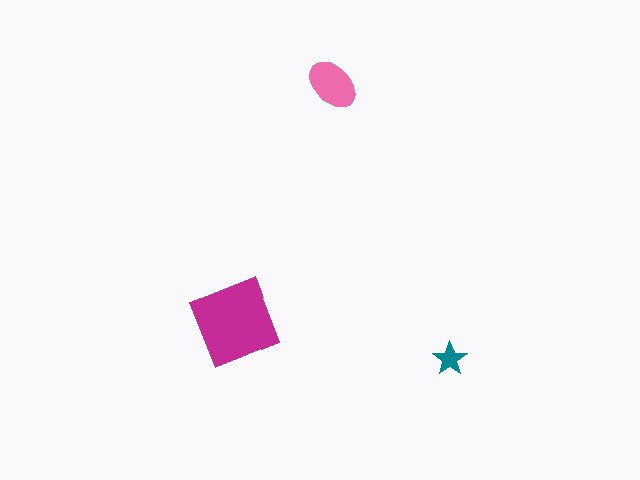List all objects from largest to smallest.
The magenta diamond, the pink ellipse, the teal star.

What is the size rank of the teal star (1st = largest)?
3rd.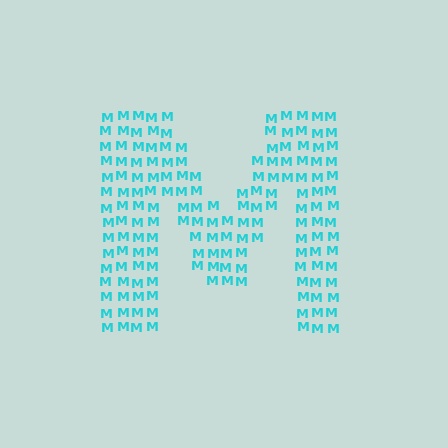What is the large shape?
The large shape is the letter M.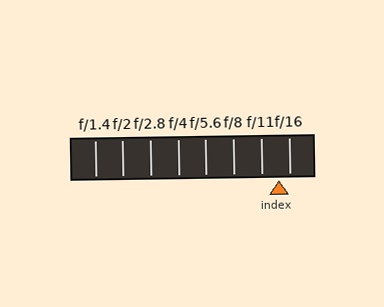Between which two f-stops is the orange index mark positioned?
The index mark is between f/11 and f/16.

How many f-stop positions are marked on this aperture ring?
There are 8 f-stop positions marked.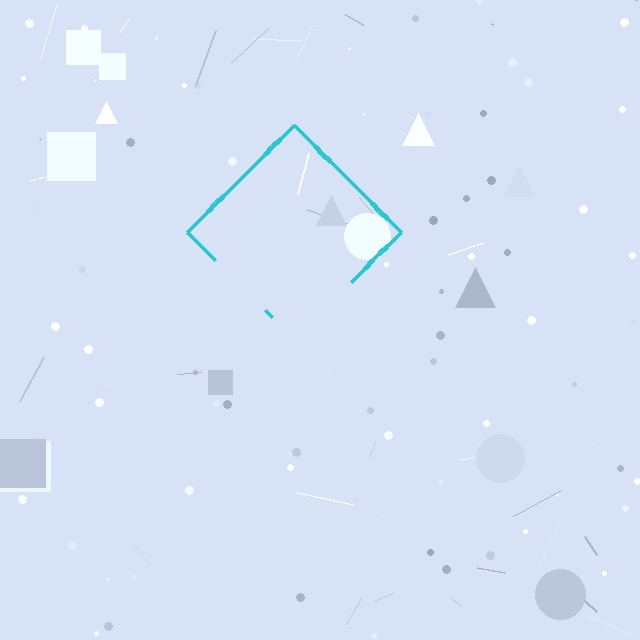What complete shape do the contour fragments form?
The contour fragments form a diamond.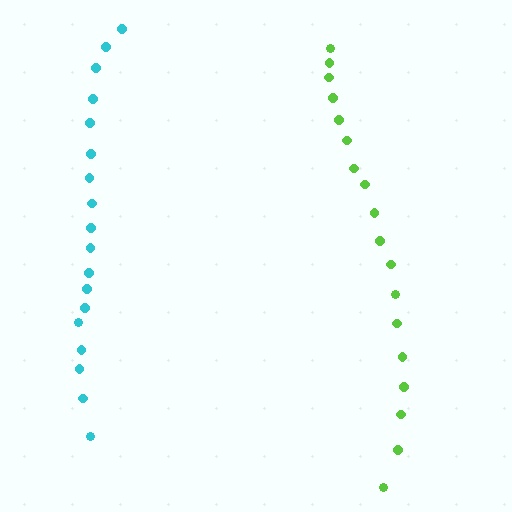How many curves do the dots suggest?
There are 2 distinct paths.